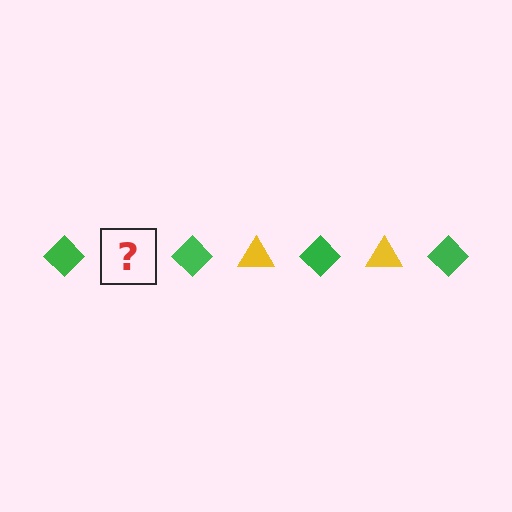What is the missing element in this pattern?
The missing element is a yellow triangle.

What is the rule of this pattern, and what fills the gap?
The rule is that the pattern alternates between green diamond and yellow triangle. The gap should be filled with a yellow triangle.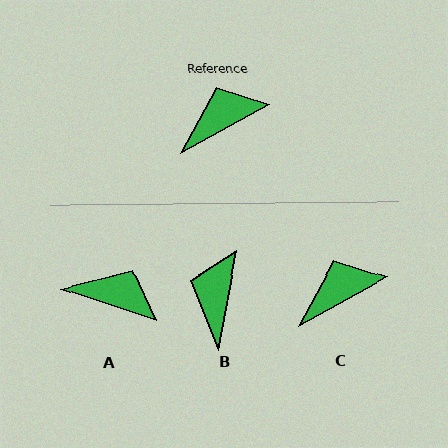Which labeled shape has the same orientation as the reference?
C.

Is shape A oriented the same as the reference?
No, it is off by about 47 degrees.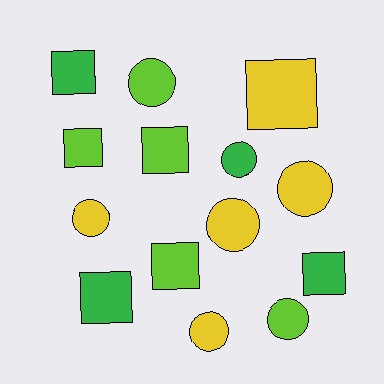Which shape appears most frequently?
Square, with 7 objects.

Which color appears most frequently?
Lime, with 5 objects.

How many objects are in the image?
There are 14 objects.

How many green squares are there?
There are 3 green squares.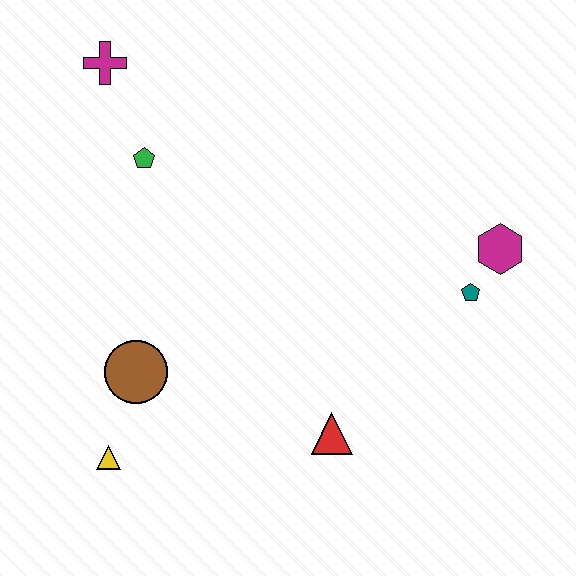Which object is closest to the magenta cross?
The green pentagon is closest to the magenta cross.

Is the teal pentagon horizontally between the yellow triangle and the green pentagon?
No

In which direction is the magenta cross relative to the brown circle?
The magenta cross is above the brown circle.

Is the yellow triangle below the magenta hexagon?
Yes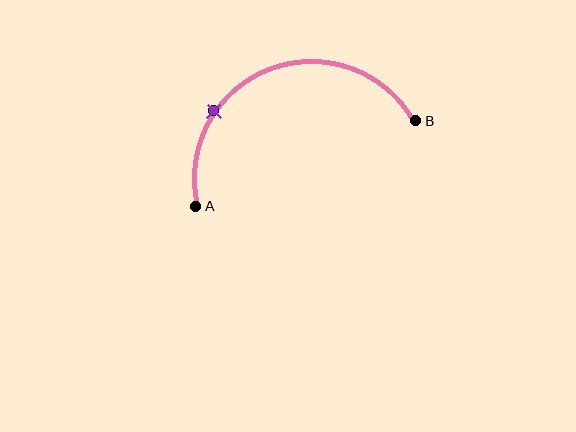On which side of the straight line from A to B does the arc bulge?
The arc bulges above the straight line connecting A and B.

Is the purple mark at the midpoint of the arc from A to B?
No. The purple mark lies on the arc but is closer to endpoint A. The arc midpoint would be at the point on the curve equidistant along the arc from both A and B.